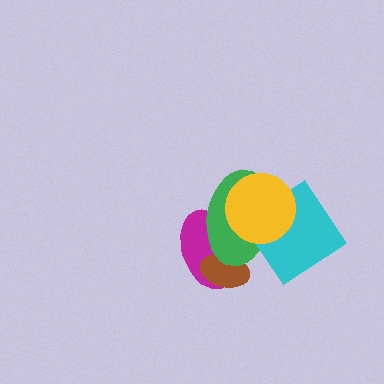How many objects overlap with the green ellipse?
4 objects overlap with the green ellipse.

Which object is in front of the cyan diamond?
The yellow circle is in front of the cyan diamond.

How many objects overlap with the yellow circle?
3 objects overlap with the yellow circle.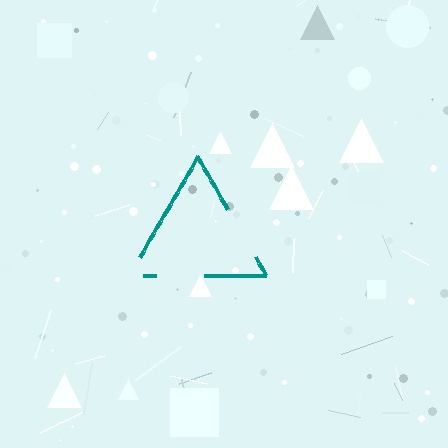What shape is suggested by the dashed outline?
The dashed outline suggests a triangle.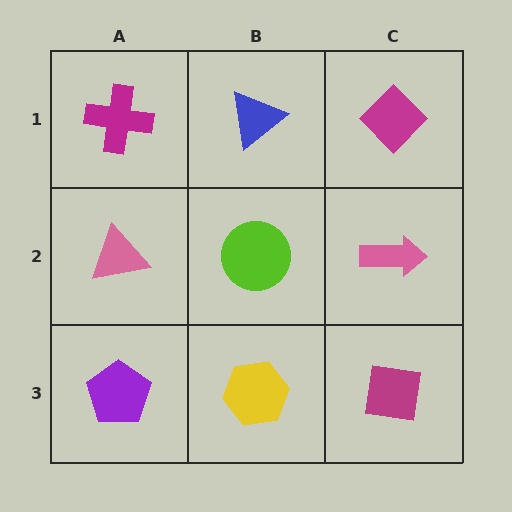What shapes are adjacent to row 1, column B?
A lime circle (row 2, column B), a magenta cross (row 1, column A), a magenta diamond (row 1, column C).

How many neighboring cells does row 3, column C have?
2.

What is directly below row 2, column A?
A purple pentagon.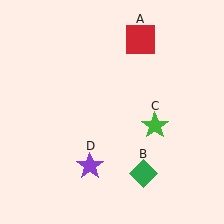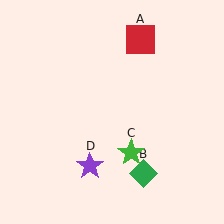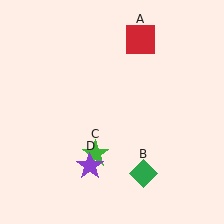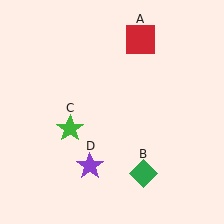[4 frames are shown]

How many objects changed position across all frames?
1 object changed position: green star (object C).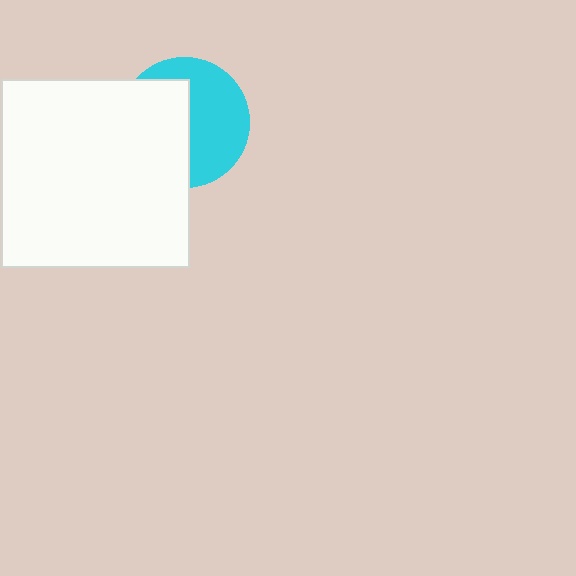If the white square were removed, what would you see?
You would see the complete cyan circle.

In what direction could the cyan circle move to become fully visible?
The cyan circle could move right. That would shift it out from behind the white square entirely.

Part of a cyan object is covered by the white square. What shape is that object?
It is a circle.